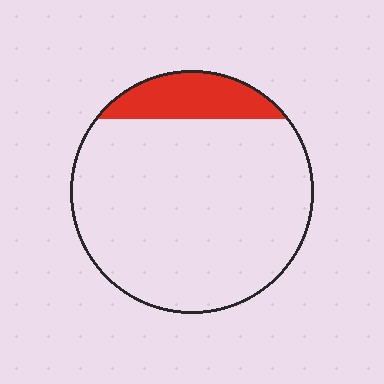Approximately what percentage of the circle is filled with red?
Approximately 15%.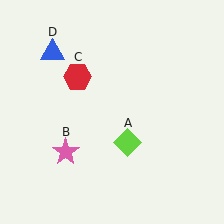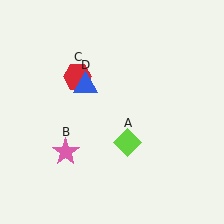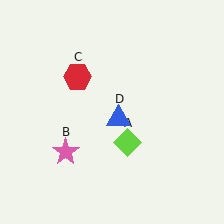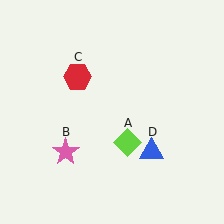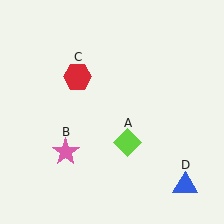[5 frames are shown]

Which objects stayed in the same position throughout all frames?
Lime diamond (object A) and pink star (object B) and red hexagon (object C) remained stationary.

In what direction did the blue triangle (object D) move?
The blue triangle (object D) moved down and to the right.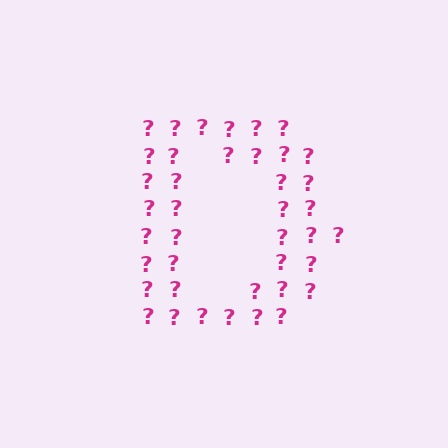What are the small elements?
The small elements are question marks.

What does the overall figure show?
The overall figure shows the letter D.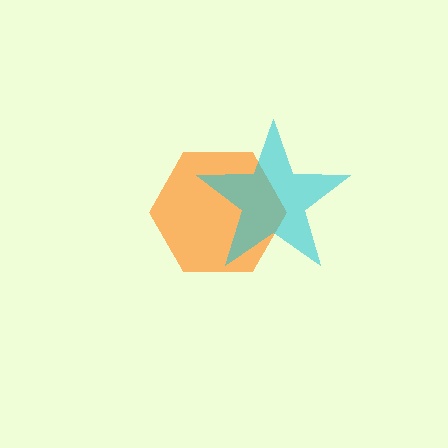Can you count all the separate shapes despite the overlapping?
Yes, there are 2 separate shapes.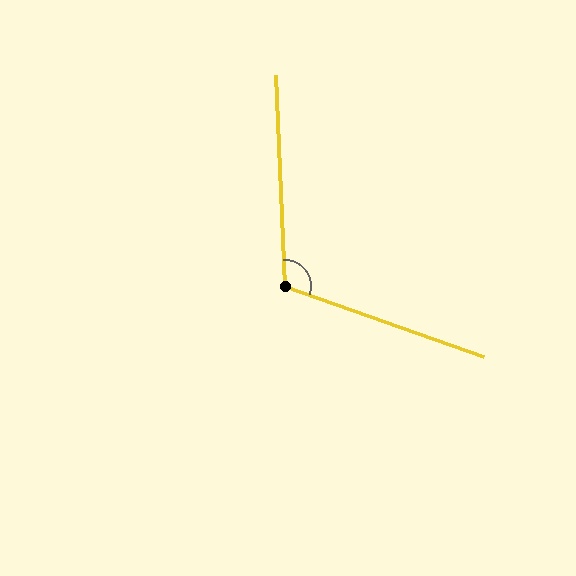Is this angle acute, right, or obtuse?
It is obtuse.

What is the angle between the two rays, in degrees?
Approximately 112 degrees.